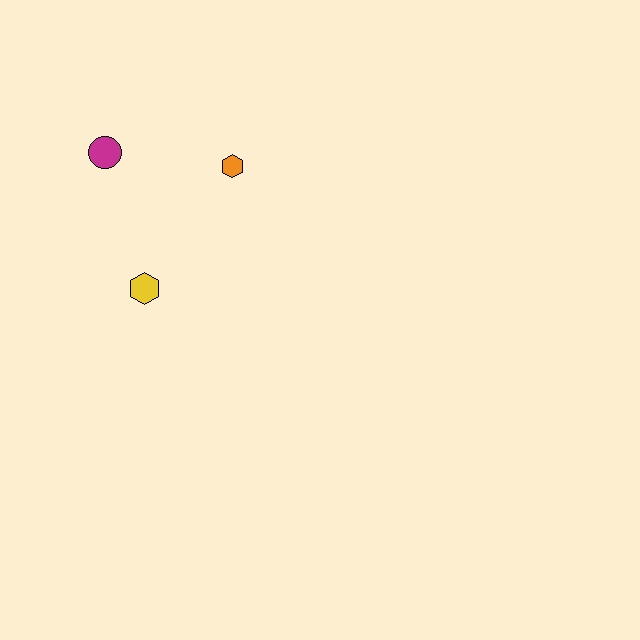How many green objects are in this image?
There are no green objects.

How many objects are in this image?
There are 3 objects.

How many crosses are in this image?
There are no crosses.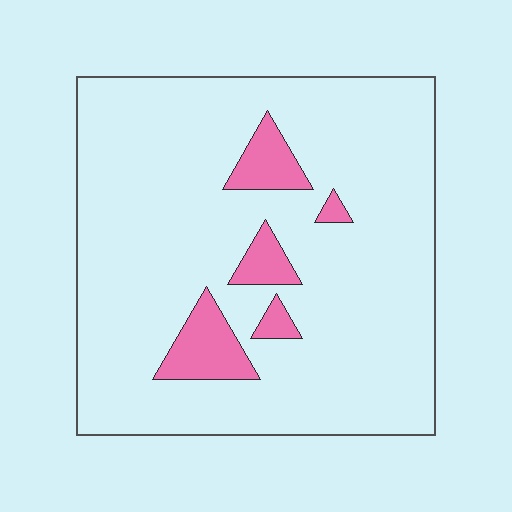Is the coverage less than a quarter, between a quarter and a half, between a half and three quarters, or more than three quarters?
Less than a quarter.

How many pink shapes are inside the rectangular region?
5.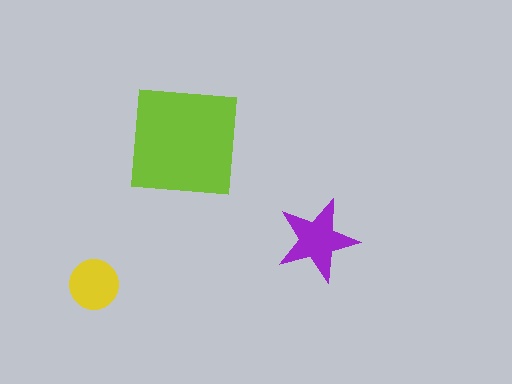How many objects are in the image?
There are 3 objects in the image.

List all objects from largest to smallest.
The lime square, the purple star, the yellow circle.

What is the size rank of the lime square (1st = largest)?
1st.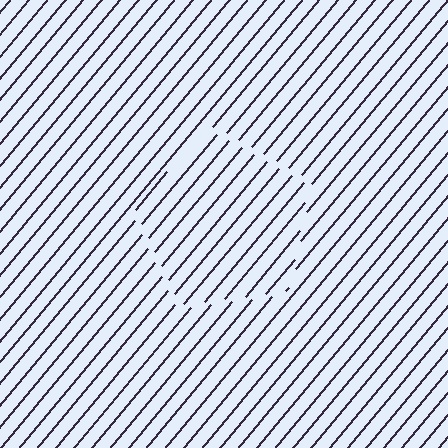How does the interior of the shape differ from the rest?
The interior of the shape contains the same grating, shifted by half a period — the contour is defined by the phase discontinuity where line-ends from the inner and outer gratings abut.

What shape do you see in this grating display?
An illusory pentagon. The interior of the shape contains the same grating, shifted by half a period — the contour is defined by the phase discontinuity where line-ends from the inner and outer gratings abut.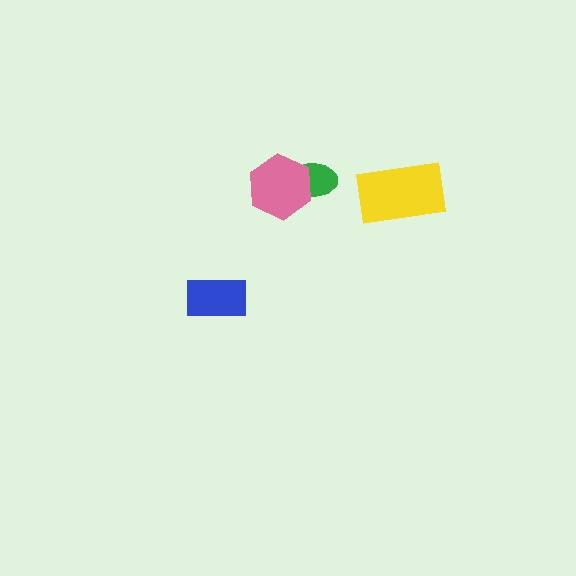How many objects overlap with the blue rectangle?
0 objects overlap with the blue rectangle.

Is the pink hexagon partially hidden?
No, no other shape covers it.